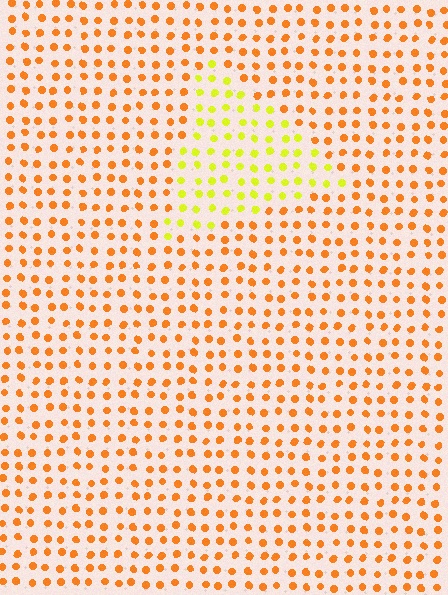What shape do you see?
I see a triangle.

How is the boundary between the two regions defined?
The boundary is defined purely by a slight shift in hue (about 42 degrees). Spacing, size, and orientation are identical on both sides.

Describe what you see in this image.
The image is filled with small orange elements in a uniform arrangement. A triangle-shaped region is visible where the elements are tinted to a slightly different hue, forming a subtle color boundary.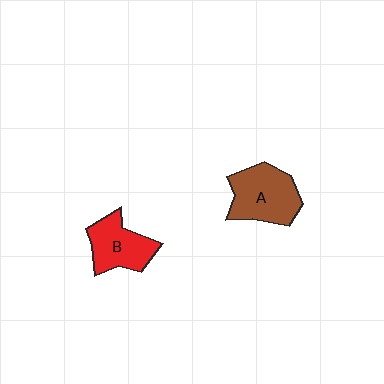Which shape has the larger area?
Shape A (brown).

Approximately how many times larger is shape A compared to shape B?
Approximately 1.2 times.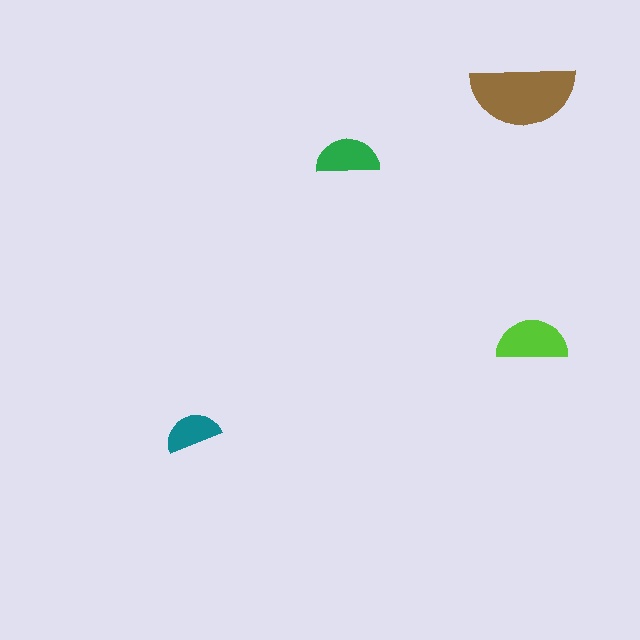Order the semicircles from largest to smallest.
the brown one, the lime one, the green one, the teal one.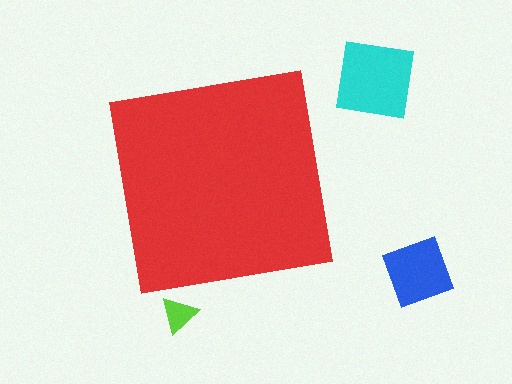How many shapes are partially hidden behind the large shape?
0 shapes are partially hidden.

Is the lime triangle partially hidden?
No, the lime triangle is fully visible.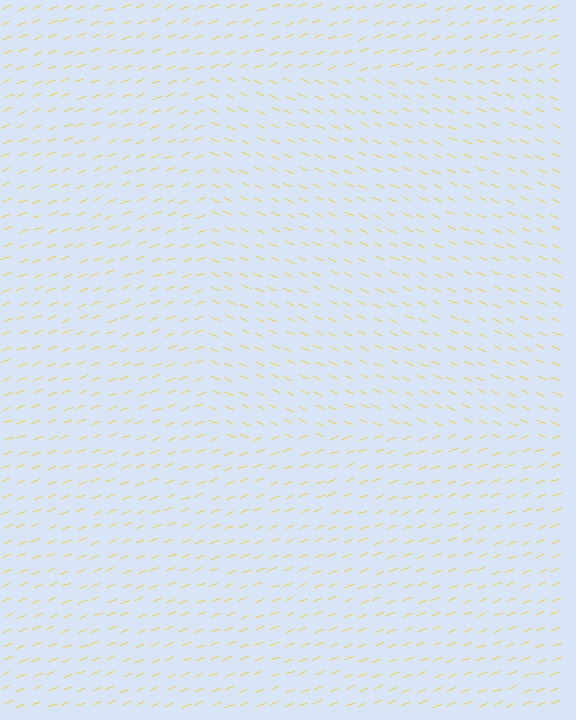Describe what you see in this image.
The image is filled with small yellow line segments. A rectangle region in the image has lines oriented differently from the surrounding lines, creating a visible texture boundary.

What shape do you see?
I see a rectangle.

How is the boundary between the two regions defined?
The boundary is defined purely by a change in line orientation (approximately 45 degrees difference). All lines are the same color and thickness.